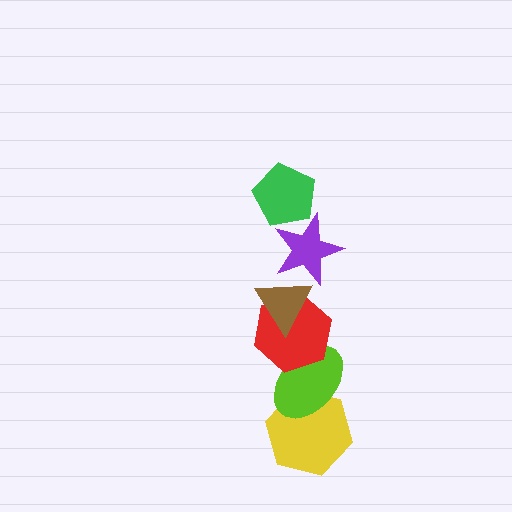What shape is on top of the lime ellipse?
The red hexagon is on top of the lime ellipse.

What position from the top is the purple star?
The purple star is 2nd from the top.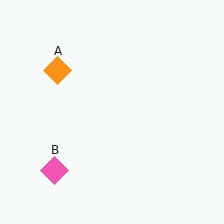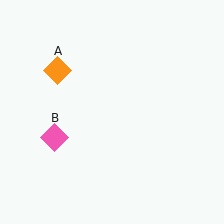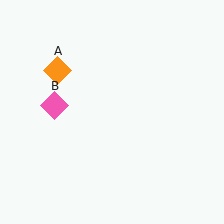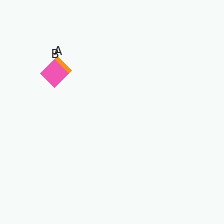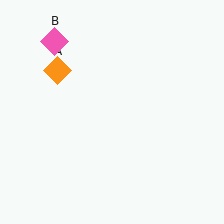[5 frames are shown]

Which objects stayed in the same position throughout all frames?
Orange diamond (object A) remained stationary.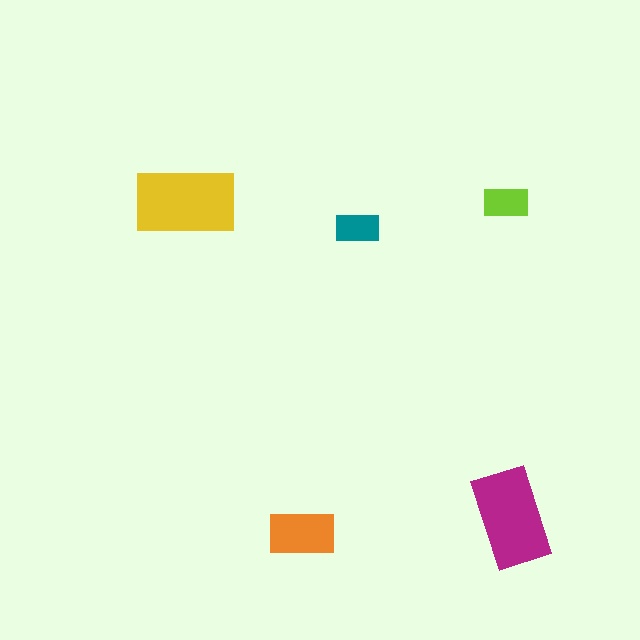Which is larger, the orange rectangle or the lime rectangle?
The orange one.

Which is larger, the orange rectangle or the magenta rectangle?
The magenta one.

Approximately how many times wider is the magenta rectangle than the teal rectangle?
About 2 times wider.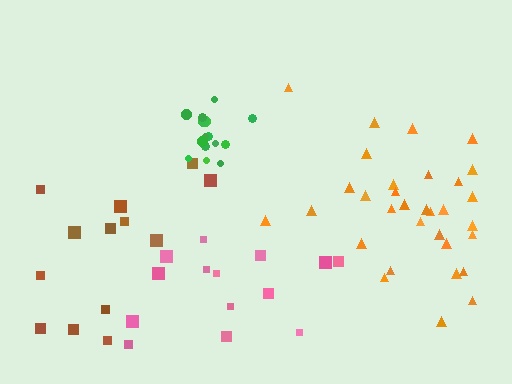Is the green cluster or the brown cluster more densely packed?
Green.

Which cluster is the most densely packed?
Green.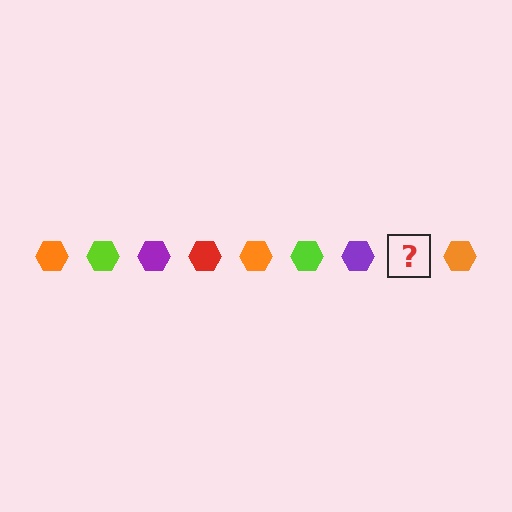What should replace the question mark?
The question mark should be replaced with a red hexagon.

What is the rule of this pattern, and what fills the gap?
The rule is that the pattern cycles through orange, lime, purple, red hexagons. The gap should be filled with a red hexagon.